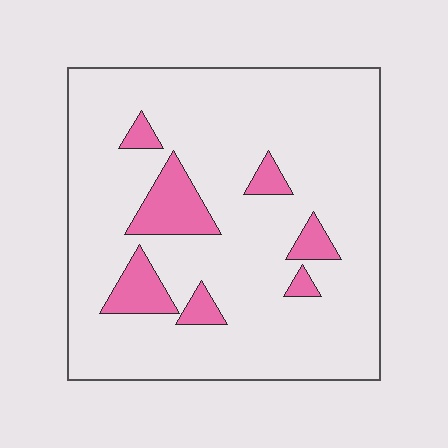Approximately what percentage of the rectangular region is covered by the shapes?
Approximately 15%.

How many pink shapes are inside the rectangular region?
7.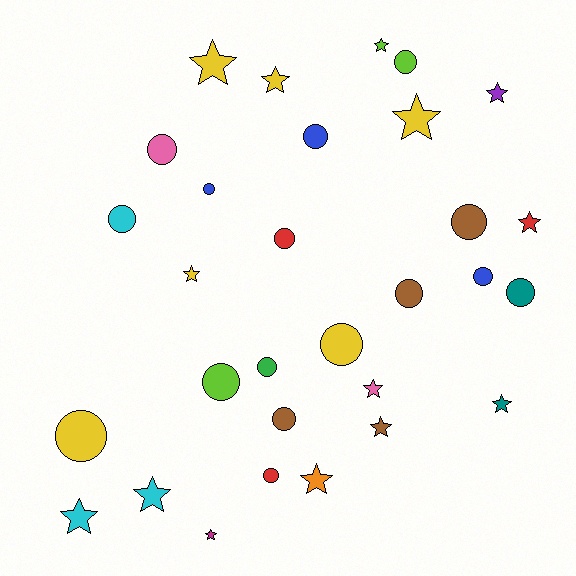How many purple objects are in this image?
There is 1 purple object.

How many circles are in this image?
There are 16 circles.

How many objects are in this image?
There are 30 objects.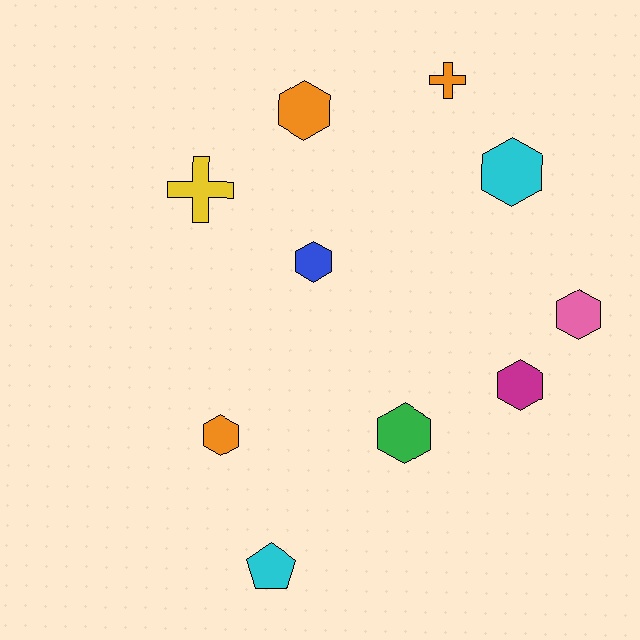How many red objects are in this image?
There are no red objects.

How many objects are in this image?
There are 10 objects.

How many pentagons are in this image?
There is 1 pentagon.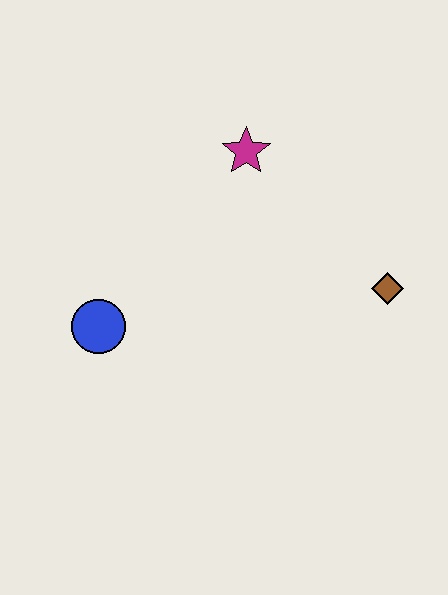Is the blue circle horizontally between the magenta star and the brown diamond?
No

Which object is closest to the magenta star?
The brown diamond is closest to the magenta star.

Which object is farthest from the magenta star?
The blue circle is farthest from the magenta star.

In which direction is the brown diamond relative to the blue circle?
The brown diamond is to the right of the blue circle.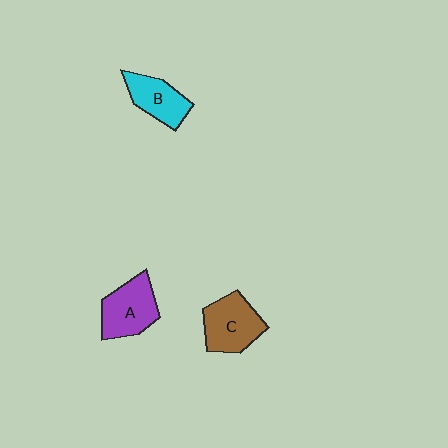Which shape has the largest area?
Shape C (brown).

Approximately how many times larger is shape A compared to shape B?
Approximately 1.2 times.